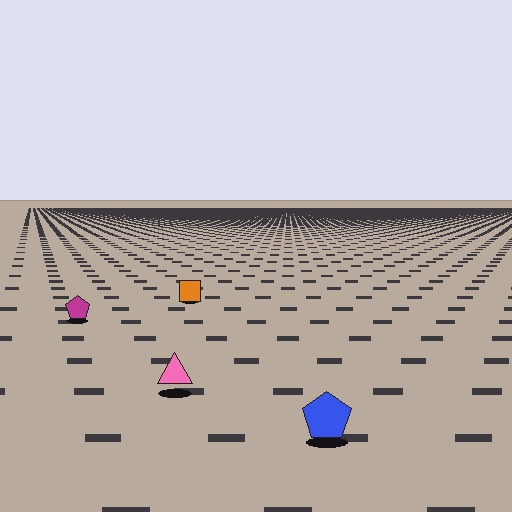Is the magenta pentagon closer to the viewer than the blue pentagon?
No. The blue pentagon is closer — you can tell from the texture gradient: the ground texture is coarser near it.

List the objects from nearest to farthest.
From nearest to farthest: the blue pentagon, the pink triangle, the magenta pentagon, the orange square.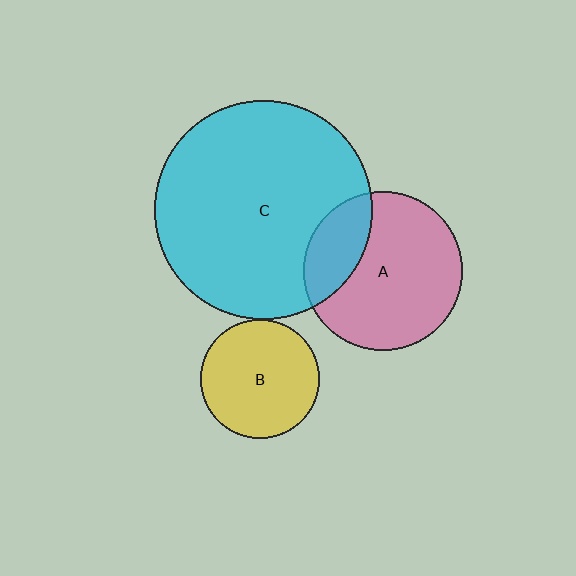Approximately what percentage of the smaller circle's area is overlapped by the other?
Approximately 25%.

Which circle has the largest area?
Circle C (cyan).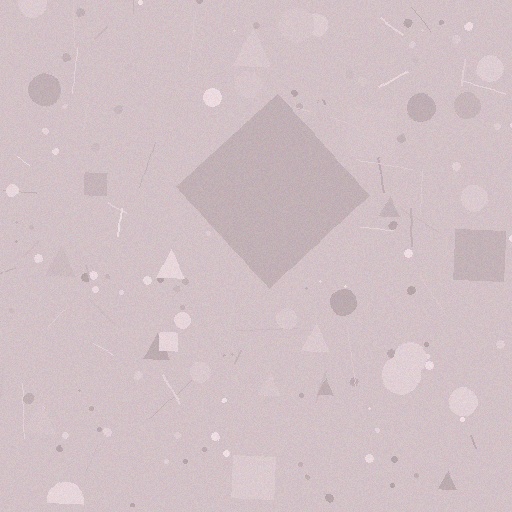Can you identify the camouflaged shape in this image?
The camouflaged shape is a diamond.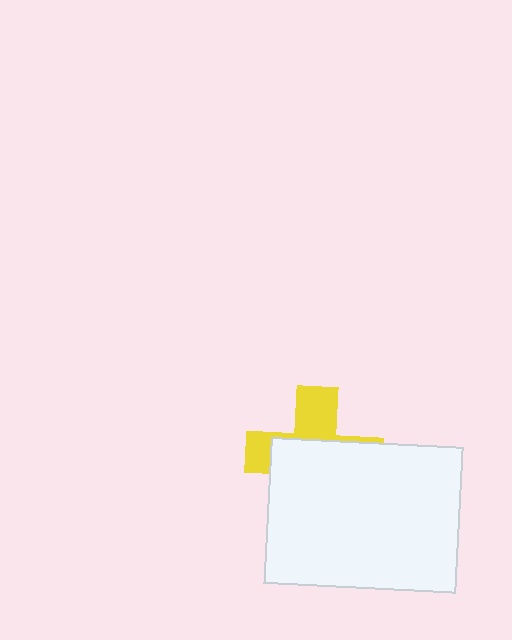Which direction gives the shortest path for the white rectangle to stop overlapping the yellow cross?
Moving down gives the shortest separation.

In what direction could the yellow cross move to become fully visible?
The yellow cross could move up. That would shift it out from behind the white rectangle entirely.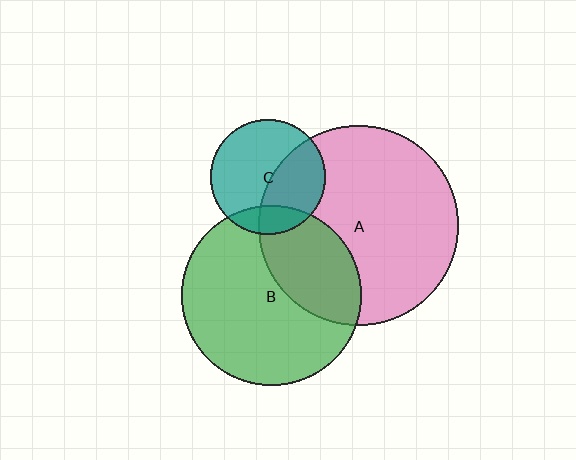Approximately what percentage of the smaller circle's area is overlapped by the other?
Approximately 40%.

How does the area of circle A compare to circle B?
Approximately 1.2 times.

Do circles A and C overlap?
Yes.